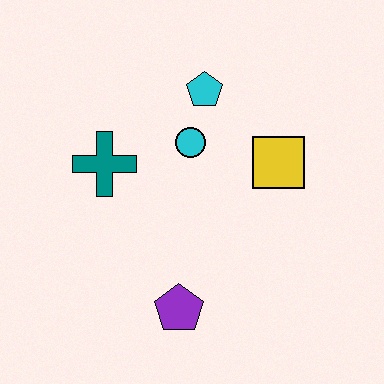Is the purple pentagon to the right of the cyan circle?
No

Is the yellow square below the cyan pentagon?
Yes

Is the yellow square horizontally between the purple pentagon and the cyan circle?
No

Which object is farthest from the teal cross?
The yellow square is farthest from the teal cross.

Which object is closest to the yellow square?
The cyan circle is closest to the yellow square.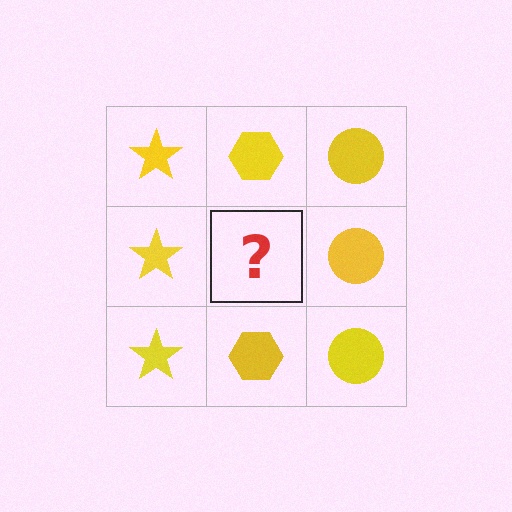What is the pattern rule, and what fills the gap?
The rule is that each column has a consistent shape. The gap should be filled with a yellow hexagon.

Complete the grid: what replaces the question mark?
The question mark should be replaced with a yellow hexagon.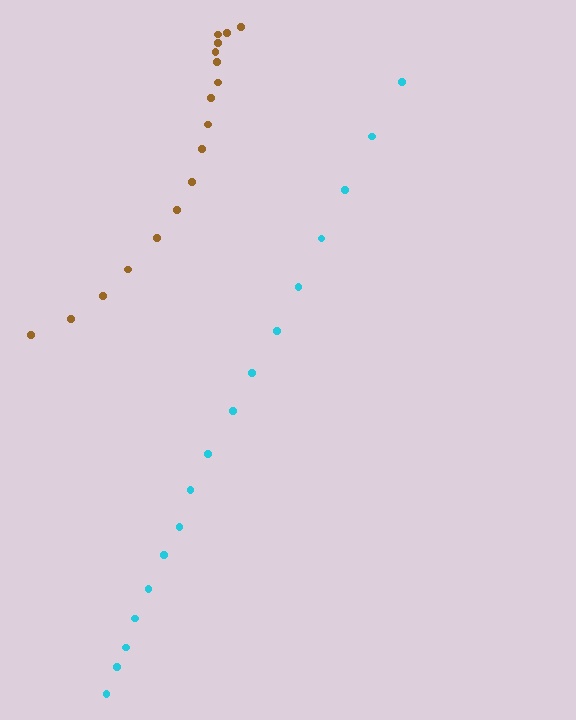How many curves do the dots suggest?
There are 2 distinct paths.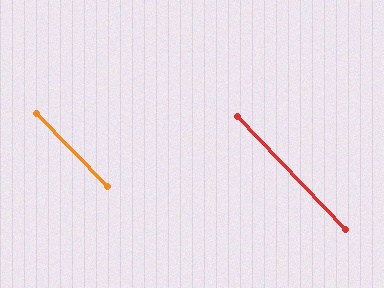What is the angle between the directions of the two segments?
Approximately 1 degree.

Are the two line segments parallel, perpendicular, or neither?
Parallel — their directions differ by only 0.7°.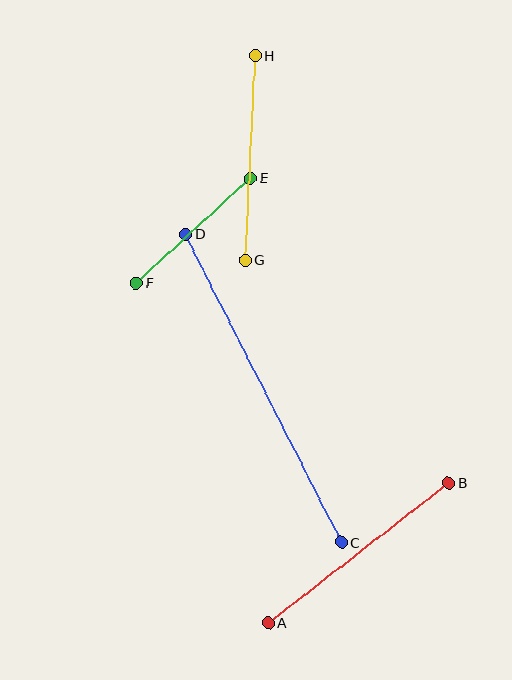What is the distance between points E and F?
The distance is approximately 155 pixels.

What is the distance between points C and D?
The distance is approximately 345 pixels.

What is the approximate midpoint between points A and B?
The midpoint is at approximately (359, 553) pixels.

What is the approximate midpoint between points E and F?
The midpoint is at approximately (193, 230) pixels.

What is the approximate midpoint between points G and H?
The midpoint is at approximately (251, 158) pixels.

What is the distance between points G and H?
The distance is approximately 205 pixels.